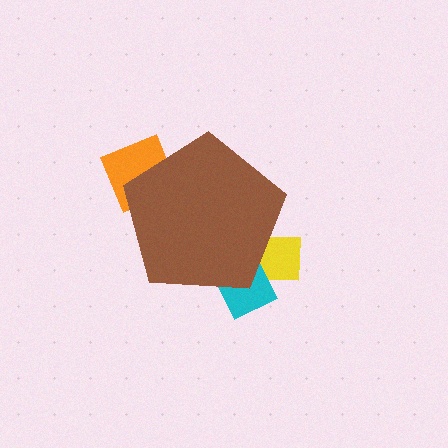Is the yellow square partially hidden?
Yes, the yellow square is partially hidden behind the brown pentagon.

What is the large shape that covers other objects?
A brown pentagon.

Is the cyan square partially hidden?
Yes, the cyan square is partially hidden behind the brown pentagon.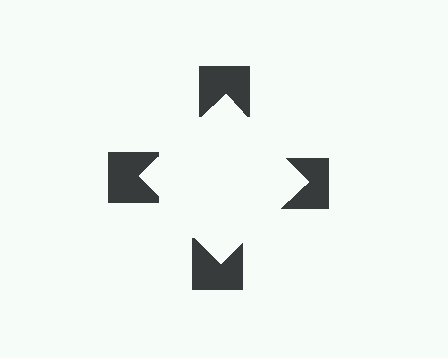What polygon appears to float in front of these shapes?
An illusory square — its edges are inferred from the aligned wedge cuts in the notched squares, not physically drawn.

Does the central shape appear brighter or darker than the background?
It typically appears slightly brighter than the background, even though no actual brightness change is drawn.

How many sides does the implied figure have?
4 sides.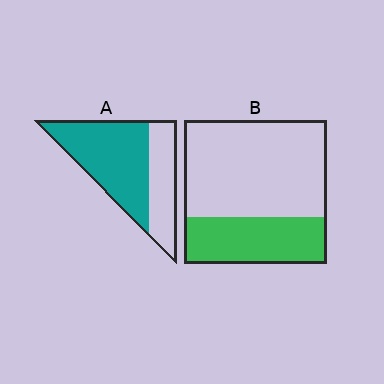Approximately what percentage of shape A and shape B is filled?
A is approximately 65% and B is approximately 35%.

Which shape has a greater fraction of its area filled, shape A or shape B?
Shape A.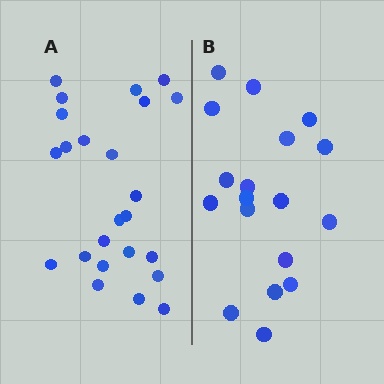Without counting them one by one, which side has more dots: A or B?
Region A (the left region) has more dots.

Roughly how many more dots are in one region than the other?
Region A has about 6 more dots than region B.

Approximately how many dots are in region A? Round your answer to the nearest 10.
About 20 dots. (The exact count is 24, which rounds to 20.)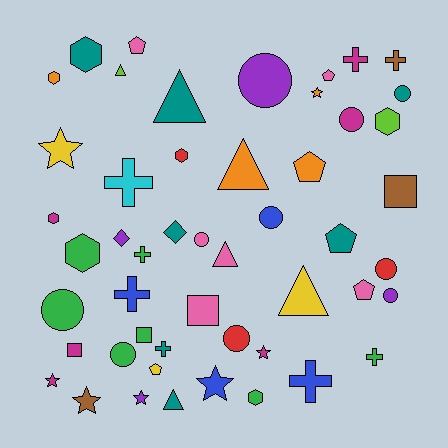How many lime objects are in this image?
There are 2 lime objects.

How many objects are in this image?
There are 50 objects.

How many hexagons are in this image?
There are 7 hexagons.